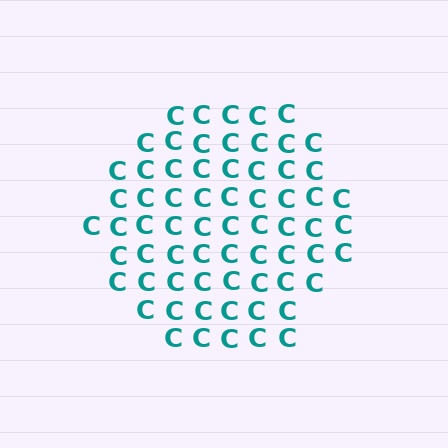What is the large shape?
The large shape is a hexagon.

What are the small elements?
The small elements are letter C's.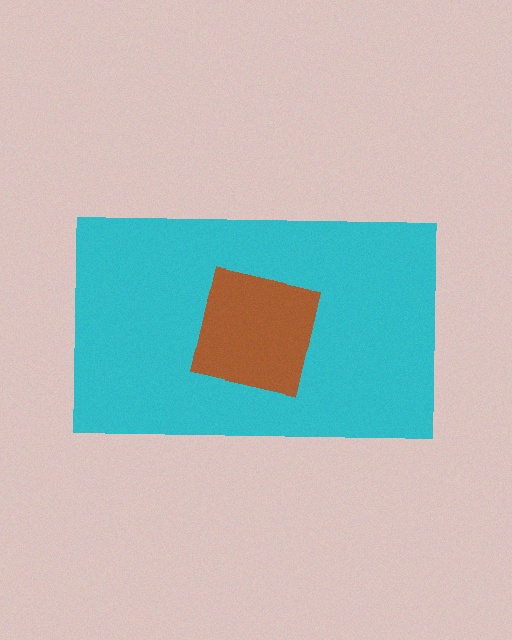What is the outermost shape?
The cyan rectangle.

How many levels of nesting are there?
2.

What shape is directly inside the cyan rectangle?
The brown square.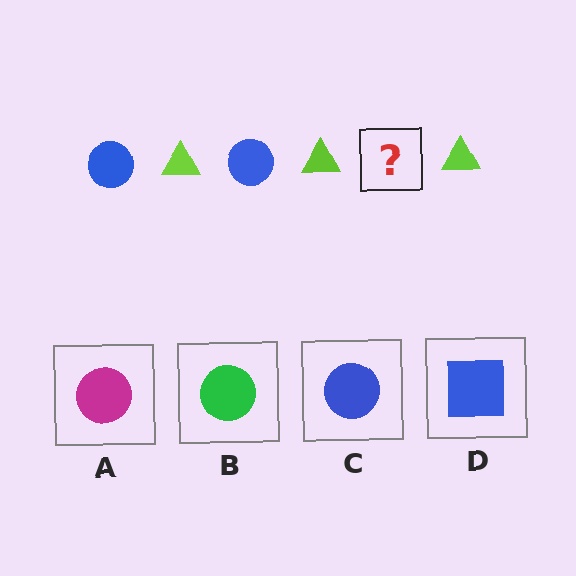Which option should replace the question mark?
Option C.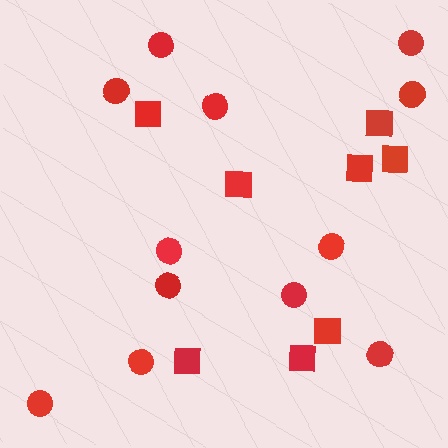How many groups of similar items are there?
There are 2 groups: one group of circles (12) and one group of squares (8).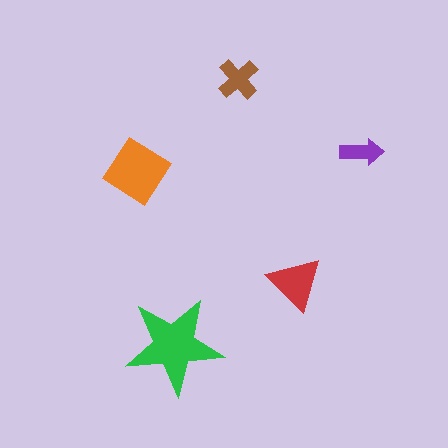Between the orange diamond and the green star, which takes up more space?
The green star.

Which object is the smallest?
The purple arrow.